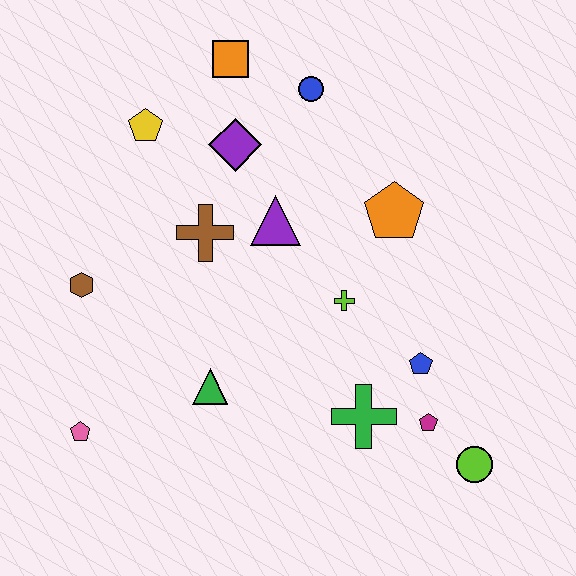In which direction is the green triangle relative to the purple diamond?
The green triangle is below the purple diamond.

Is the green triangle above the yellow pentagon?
No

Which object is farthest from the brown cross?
The lime circle is farthest from the brown cross.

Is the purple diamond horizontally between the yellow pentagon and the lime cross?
Yes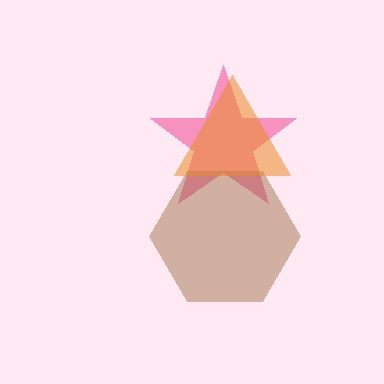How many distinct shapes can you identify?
There are 3 distinct shapes: a pink star, a brown hexagon, an orange triangle.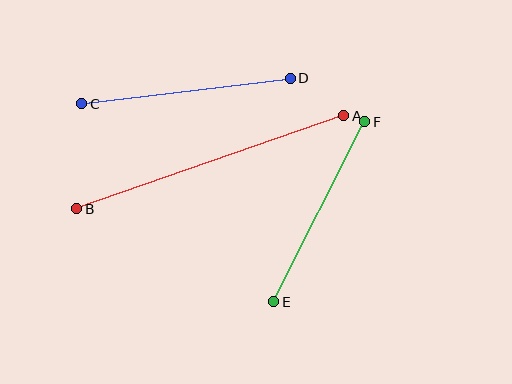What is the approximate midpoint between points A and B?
The midpoint is at approximately (210, 162) pixels.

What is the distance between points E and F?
The distance is approximately 202 pixels.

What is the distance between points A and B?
The distance is approximately 282 pixels.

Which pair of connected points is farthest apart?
Points A and B are farthest apart.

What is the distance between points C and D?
The distance is approximately 210 pixels.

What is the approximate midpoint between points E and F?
The midpoint is at approximately (319, 212) pixels.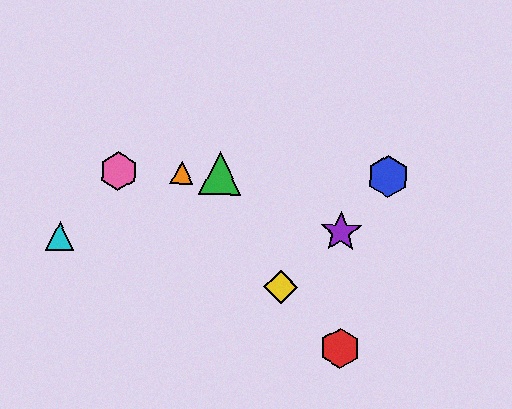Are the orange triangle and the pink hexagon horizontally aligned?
Yes, both are at y≈172.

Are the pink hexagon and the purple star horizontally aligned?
No, the pink hexagon is at y≈171 and the purple star is at y≈232.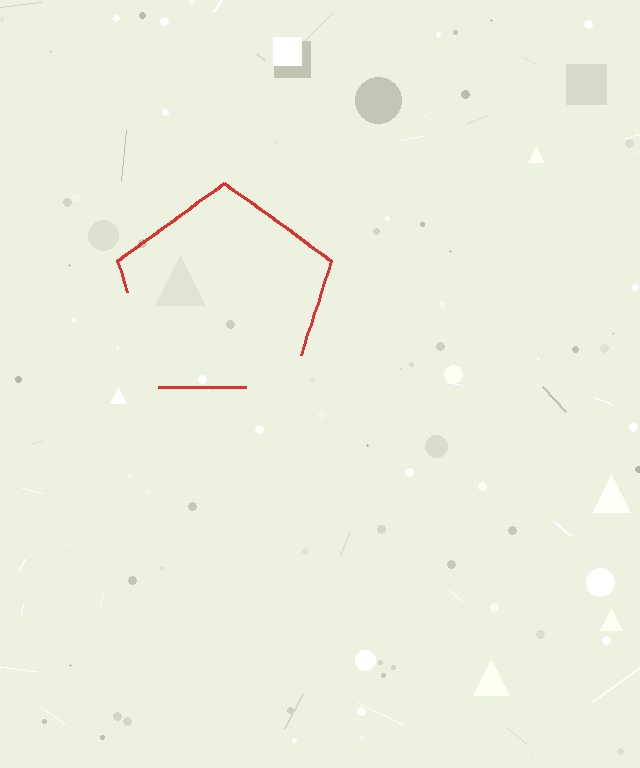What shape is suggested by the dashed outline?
The dashed outline suggests a pentagon.